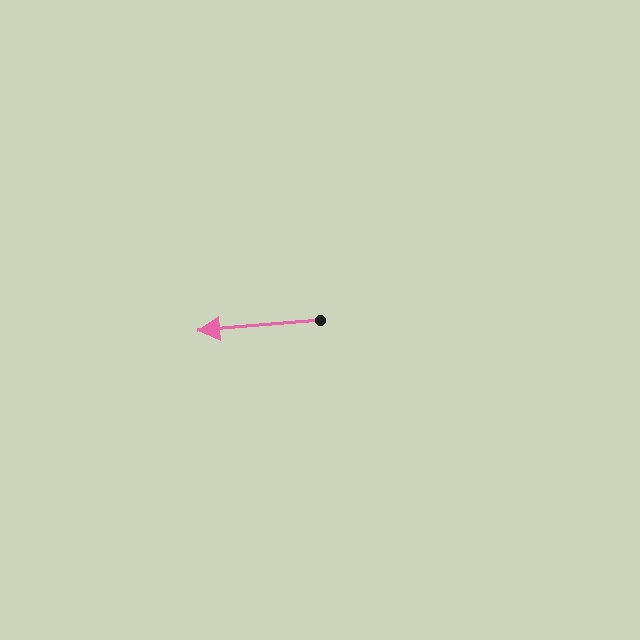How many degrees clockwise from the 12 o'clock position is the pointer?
Approximately 265 degrees.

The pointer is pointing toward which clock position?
Roughly 9 o'clock.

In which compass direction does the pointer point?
West.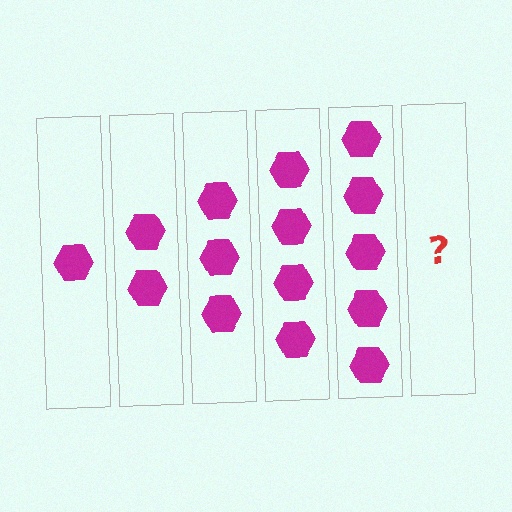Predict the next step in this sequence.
The next step is 6 hexagons.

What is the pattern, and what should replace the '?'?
The pattern is that each step adds one more hexagon. The '?' should be 6 hexagons.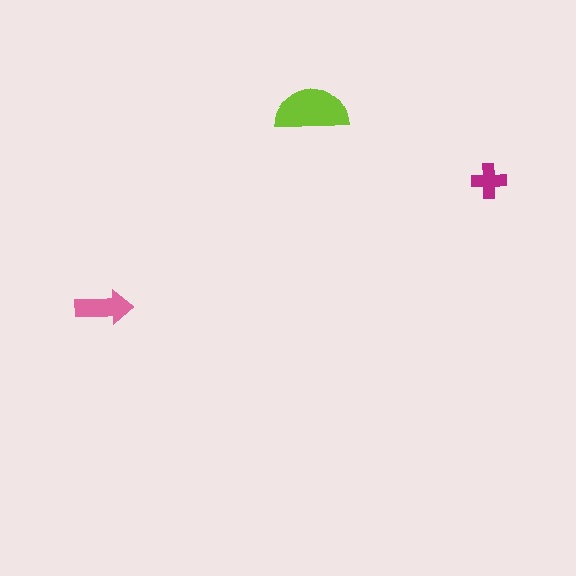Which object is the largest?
The lime semicircle.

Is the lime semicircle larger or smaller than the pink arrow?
Larger.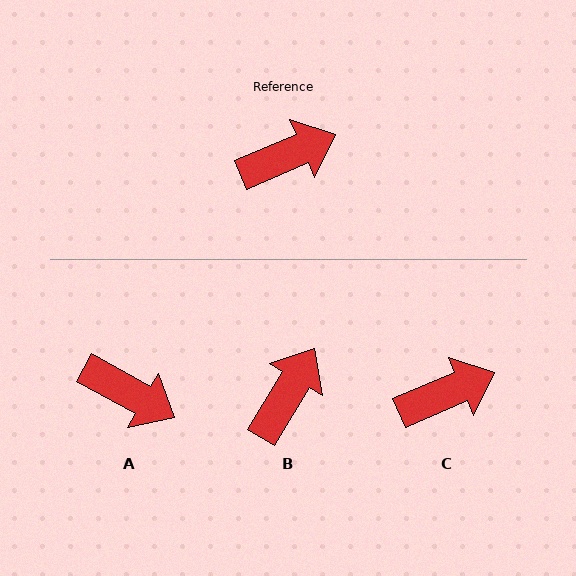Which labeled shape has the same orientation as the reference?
C.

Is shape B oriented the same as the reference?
No, it is off by about 36 degrees.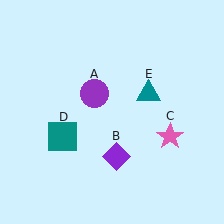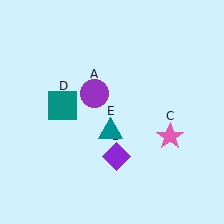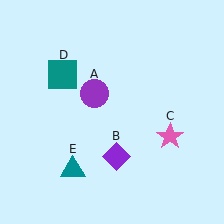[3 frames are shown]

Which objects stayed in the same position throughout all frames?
Purple circle (object A) and purple diamond (object B) and pink star (object C) remained stationary.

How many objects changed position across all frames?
2 objects changed position: teal square (object D), teal triangle (object E).